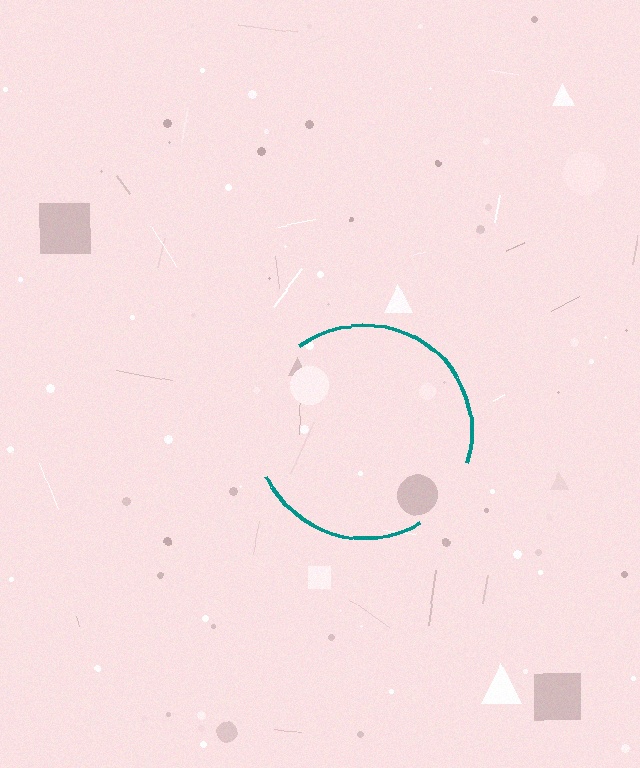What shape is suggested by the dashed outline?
The dashed outline suggests a circle.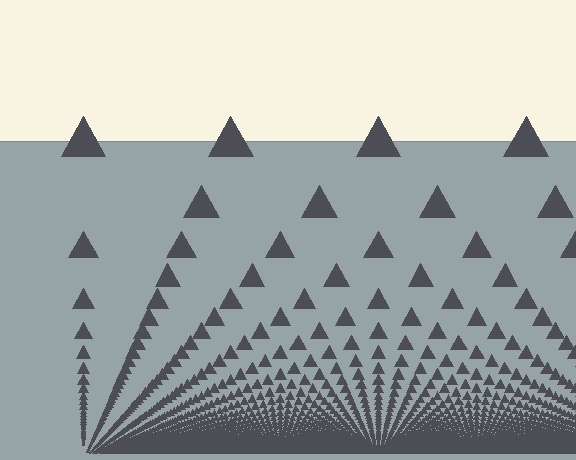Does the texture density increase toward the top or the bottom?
Density increases toward the bottom.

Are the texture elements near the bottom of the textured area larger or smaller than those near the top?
Smaller. The gradient is inverted — elements near the bottom are smaller and denser.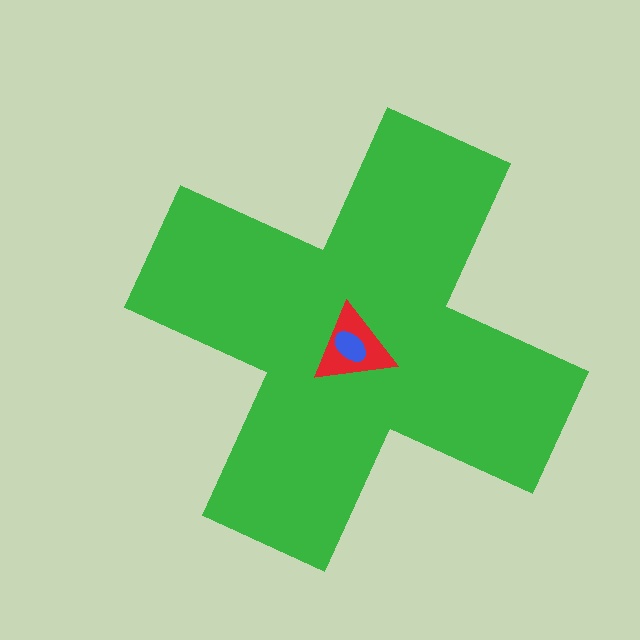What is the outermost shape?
The green cross.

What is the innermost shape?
The blue ellipse.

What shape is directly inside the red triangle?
The blue ellipse.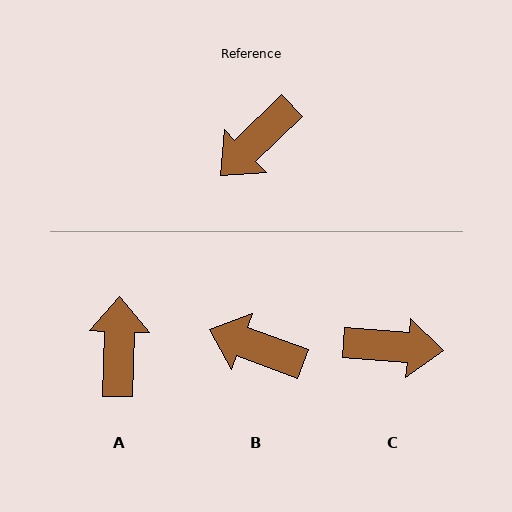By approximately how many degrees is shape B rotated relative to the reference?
Approximately 65 degrees clockwise.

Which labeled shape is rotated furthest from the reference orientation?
A, about 136 degrees away.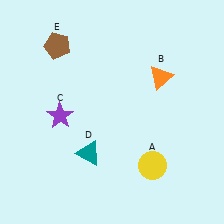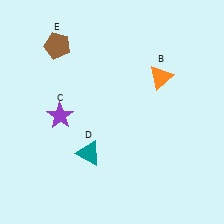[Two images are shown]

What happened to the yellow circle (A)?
The yellow circle (A) was removed in Image 2. It was in the bottom-right area of Image 1.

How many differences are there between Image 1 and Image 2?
There is 1 difference between the two images.